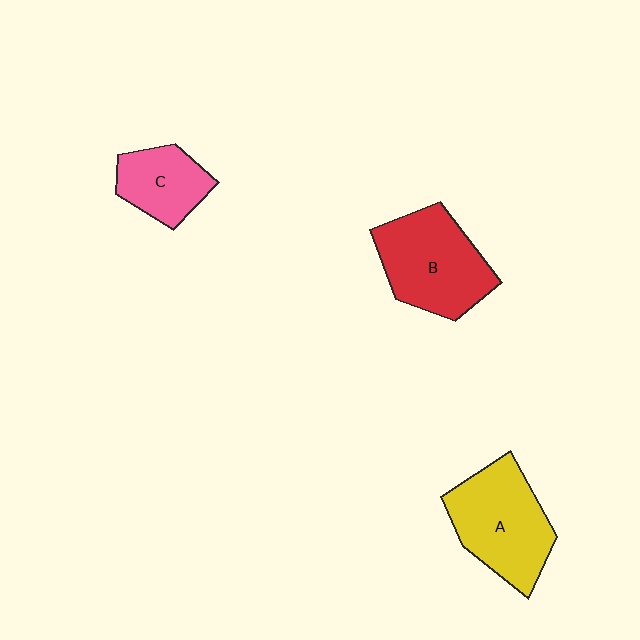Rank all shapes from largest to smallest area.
From largest to smallest: A (yellow), B (red), C (pink).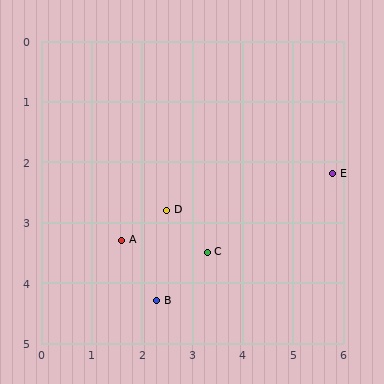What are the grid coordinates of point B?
Point B is at approximately (2.3, 4.3).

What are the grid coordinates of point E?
Point E is at approximately (5.8, 2.2).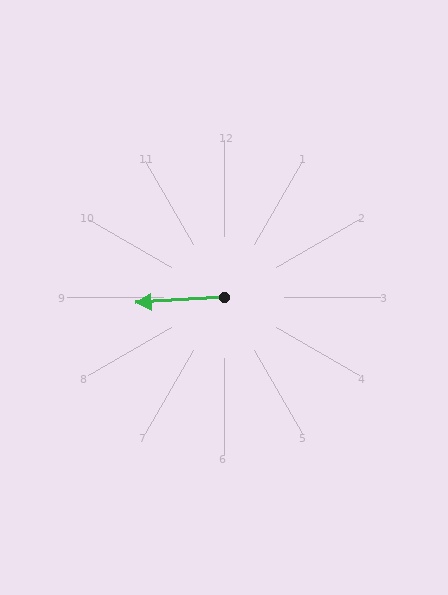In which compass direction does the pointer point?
West.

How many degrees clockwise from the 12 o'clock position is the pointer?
Approximately 266 degrees.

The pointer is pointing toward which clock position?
Roughly 9 o'clock.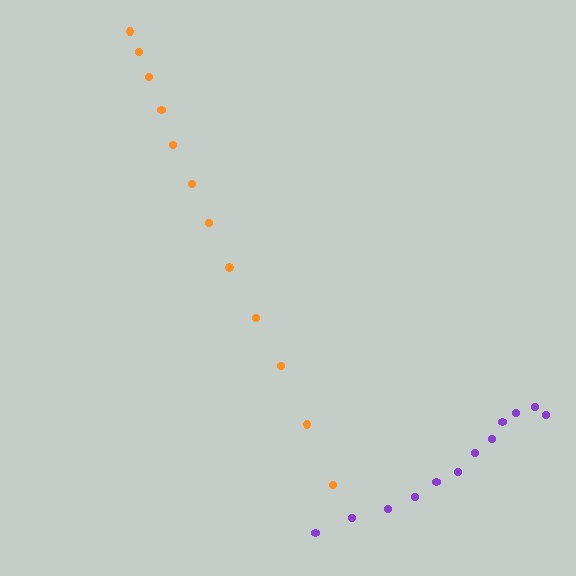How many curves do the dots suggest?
There are 2 distinct paths.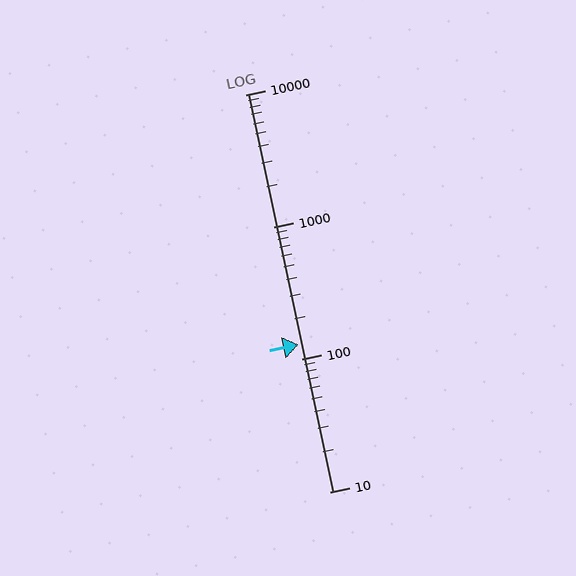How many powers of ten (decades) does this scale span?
The scale spans 3 decades, from 10 to 10000.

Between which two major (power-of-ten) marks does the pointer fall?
The pointer is between 100 and 1000.